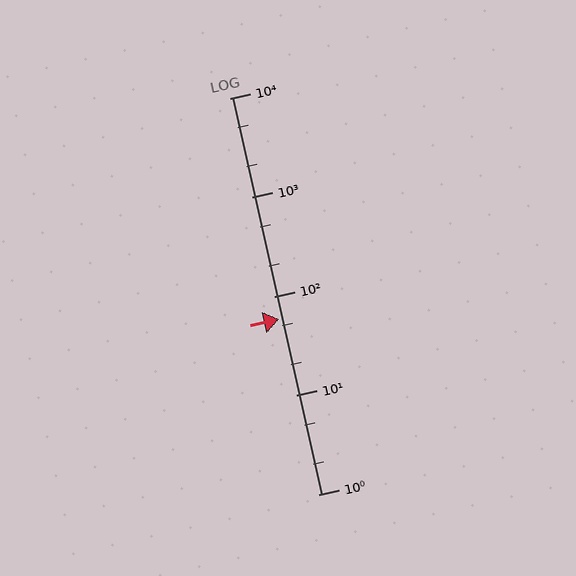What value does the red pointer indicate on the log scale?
The pointer indicates approximately 59.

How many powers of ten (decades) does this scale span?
The scale spans 4 decades, from 1 to 10000.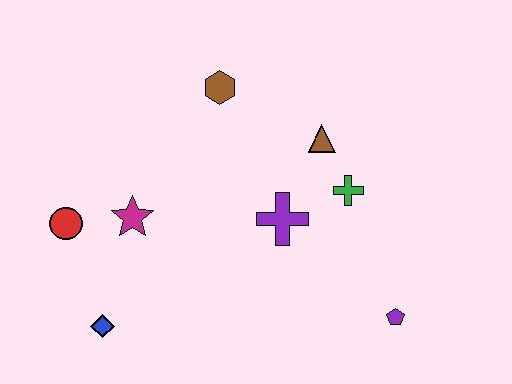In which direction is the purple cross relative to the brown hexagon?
The purple cross is below the brown hexagon.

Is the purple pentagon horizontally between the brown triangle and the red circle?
No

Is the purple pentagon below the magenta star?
Yes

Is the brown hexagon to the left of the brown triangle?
Yes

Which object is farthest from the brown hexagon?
The purple pentagon is farthest from the brown hexagon.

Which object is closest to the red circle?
The magenta star is closest to the red circle.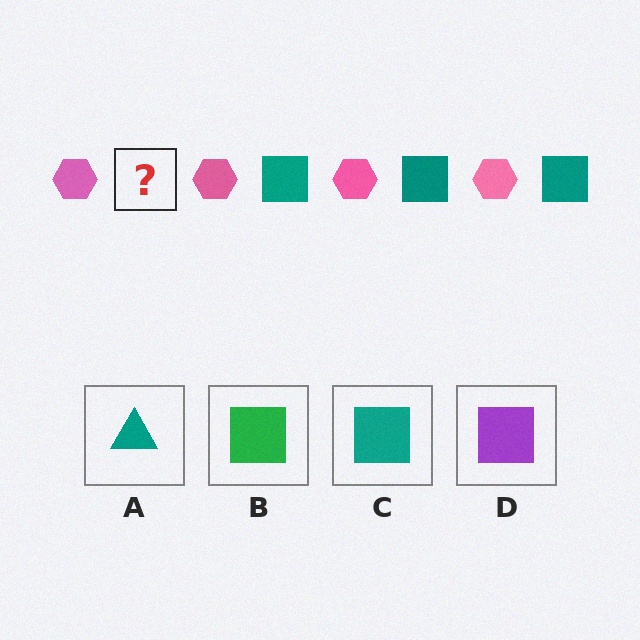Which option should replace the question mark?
Option C.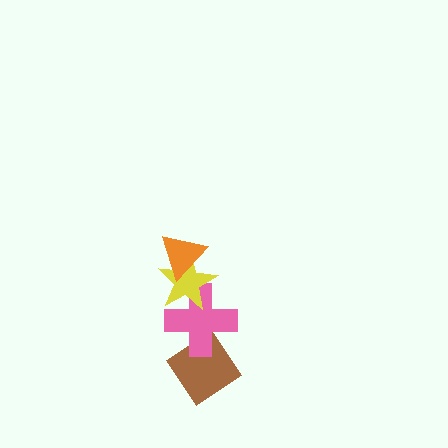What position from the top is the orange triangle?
The orange triangle is 1st from the top.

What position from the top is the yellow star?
The yellow star is 2nd from the top.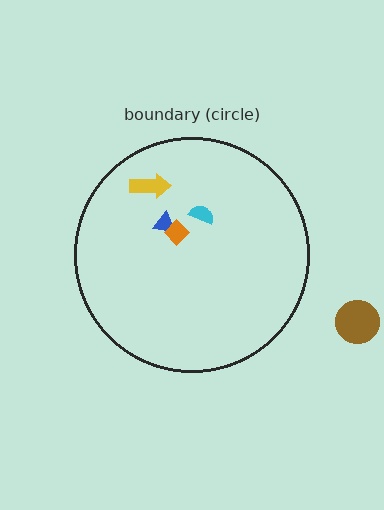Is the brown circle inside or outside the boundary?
Outside.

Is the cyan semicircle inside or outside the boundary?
Inside.